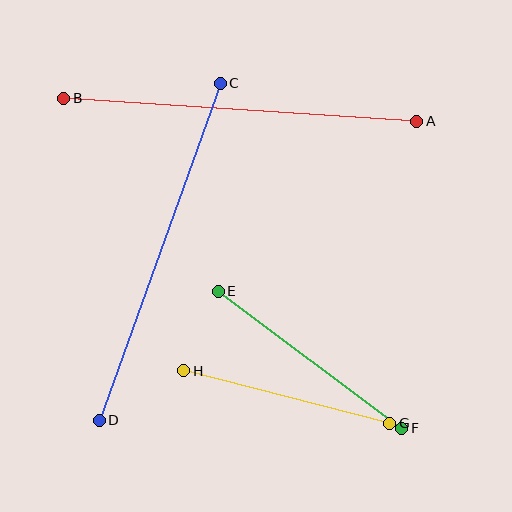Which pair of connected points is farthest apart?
Points C and D are farthest apart.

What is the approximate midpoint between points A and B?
The midpoint is at approximately (240, 110) pixels.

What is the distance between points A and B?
The distance is approximately 354 pixels.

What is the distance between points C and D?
The distance is approximately 358 pixels.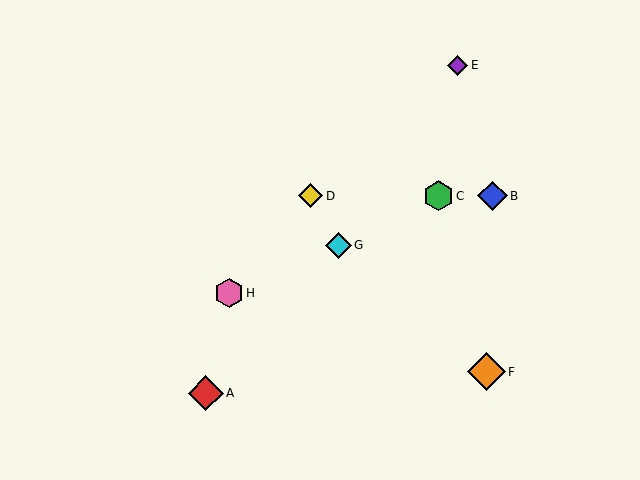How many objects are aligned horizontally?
3 objects (B, C, D) are aligned horizontally.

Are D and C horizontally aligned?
Yes, both are at y≈196.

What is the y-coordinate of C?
Object C is at y≈196.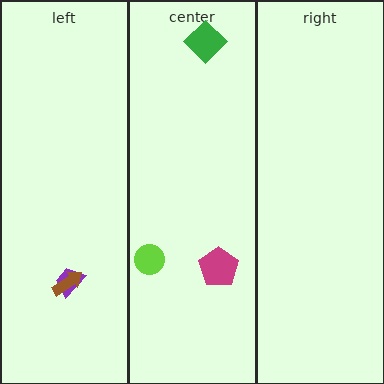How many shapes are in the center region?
3.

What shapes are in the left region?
The purple trapezoid, the brown arrow.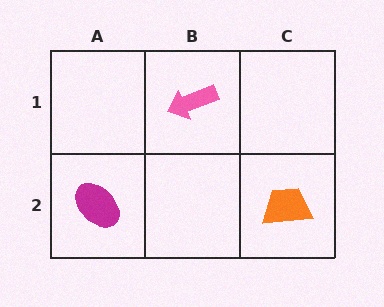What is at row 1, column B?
A pink arrow.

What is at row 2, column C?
An orange trapezoid.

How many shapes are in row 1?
1 shape.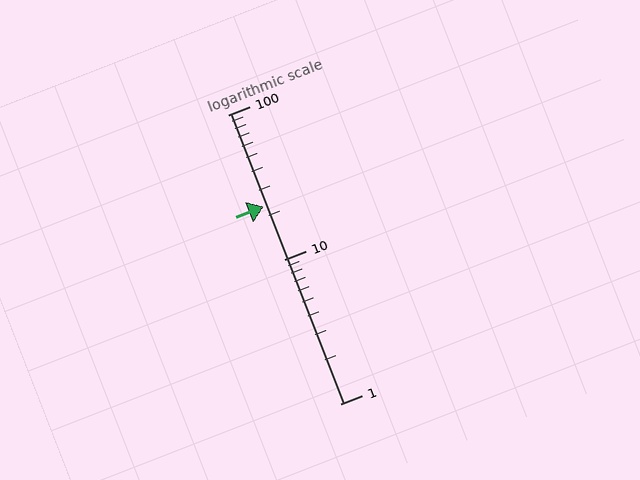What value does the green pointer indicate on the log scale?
The pointer indicates approximately 23.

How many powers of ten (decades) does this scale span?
The scale spans 2 decades, from 1 to 100.